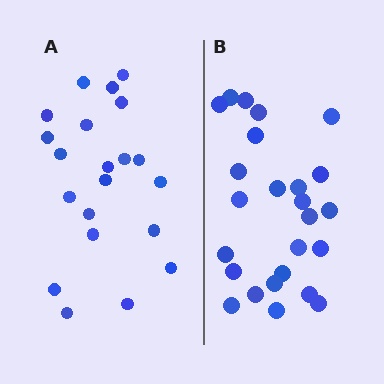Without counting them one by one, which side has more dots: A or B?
Region B (the right region) has more dots.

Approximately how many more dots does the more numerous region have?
Region B has about 4 more dots than region A.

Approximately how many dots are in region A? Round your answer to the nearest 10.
About 20 dots. (The exact count is 21, which rounds to 20.)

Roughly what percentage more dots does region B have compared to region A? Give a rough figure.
About 20% more.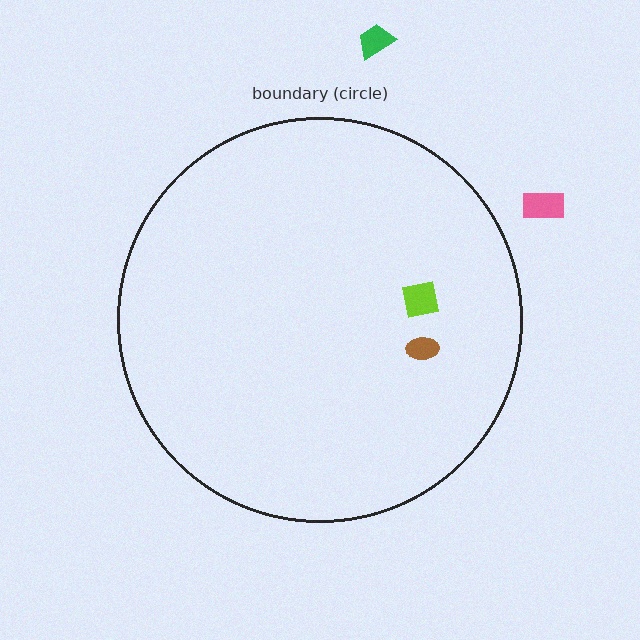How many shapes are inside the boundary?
2 inside, 2 outside.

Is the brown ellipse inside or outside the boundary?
Inside.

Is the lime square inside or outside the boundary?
Inside.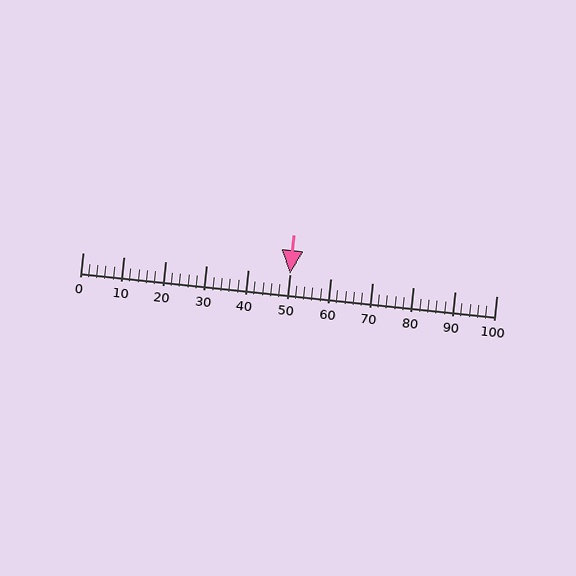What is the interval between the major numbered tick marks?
The major tick marks are spaced 10 units apart.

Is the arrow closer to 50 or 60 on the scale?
The arrow is closer to 50.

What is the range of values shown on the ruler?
The ruler shows values from 0 to 100.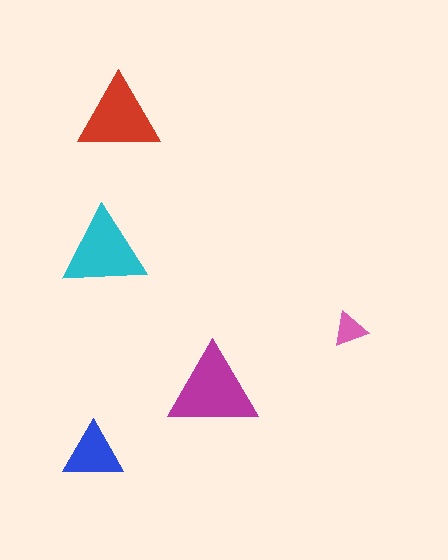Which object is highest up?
The red triangle is topmost.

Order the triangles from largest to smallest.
the magenta one, the cyan one, the red one, the blue one, the pink one.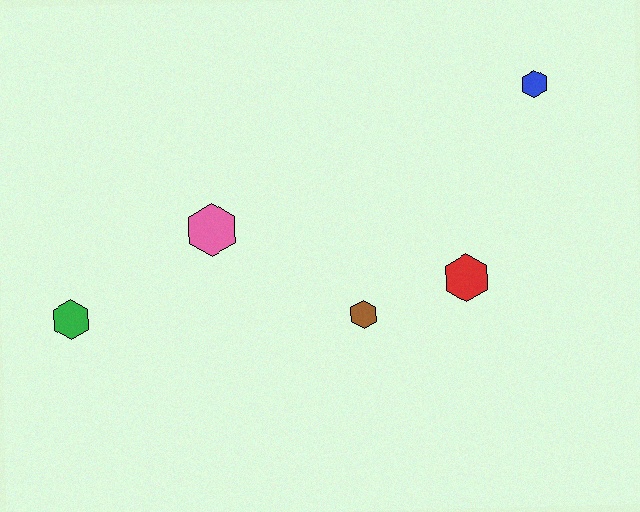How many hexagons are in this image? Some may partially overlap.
There are 5 hexagons.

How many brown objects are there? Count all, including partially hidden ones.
There is 1 brown object.